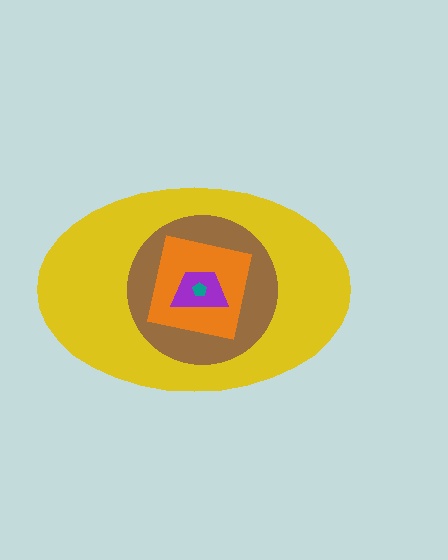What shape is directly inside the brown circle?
The orange square.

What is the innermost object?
The teal pentagon.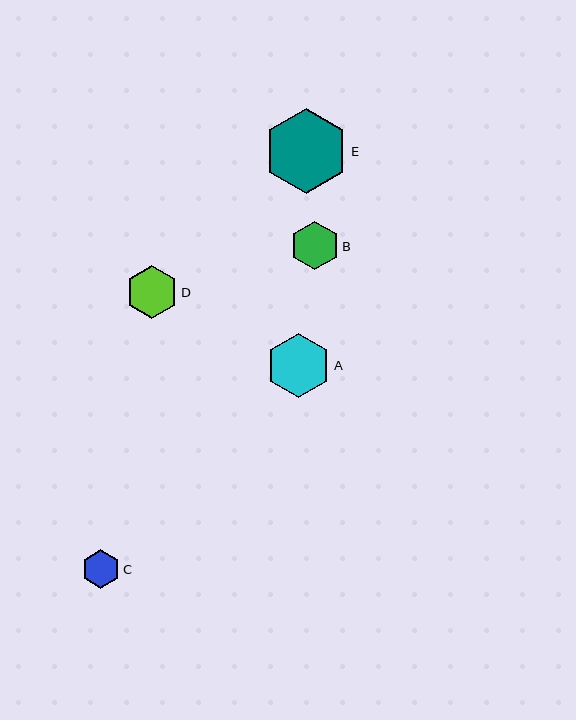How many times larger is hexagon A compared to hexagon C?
Hexagon A is approximately 1.7 times the size of hexagon C.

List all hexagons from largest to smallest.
From largest to smallest: E, A, D, B, C.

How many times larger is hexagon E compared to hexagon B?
Hexagon E is approximately 1.7 times the size of hexagon B.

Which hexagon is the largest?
Hexagon E is the largest with a size of approximately 85 pixels.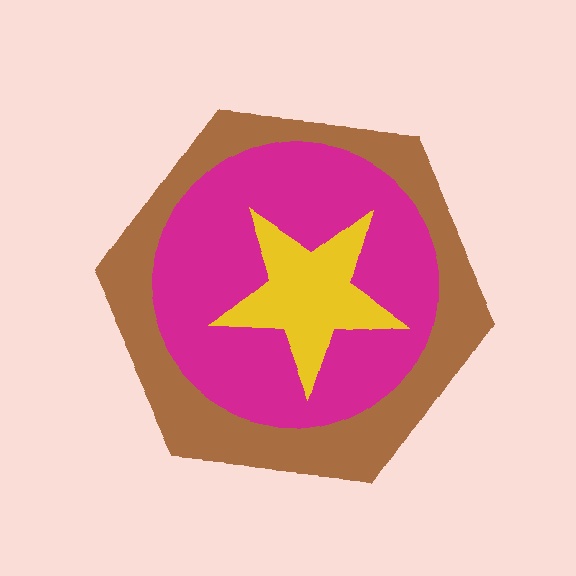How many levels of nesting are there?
3.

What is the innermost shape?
The yellow star.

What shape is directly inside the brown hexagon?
The magenta circle.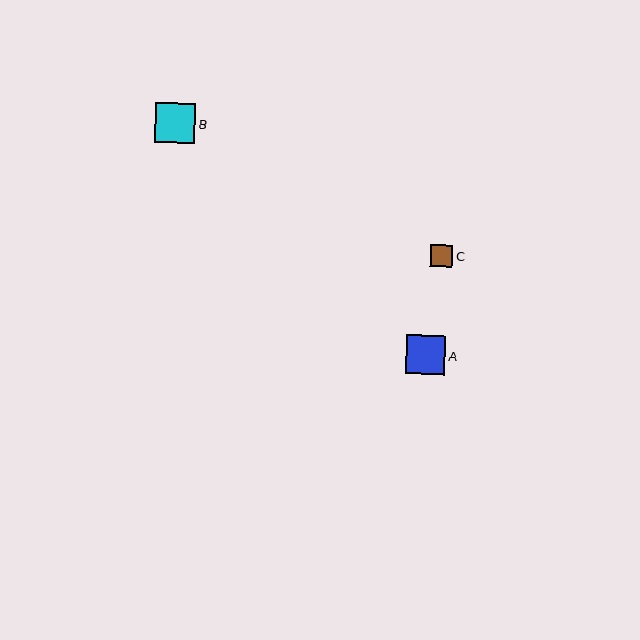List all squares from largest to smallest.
From largest to smallest: B, A, C.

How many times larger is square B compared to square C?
Square B is approximately 1.7 times the size of square C.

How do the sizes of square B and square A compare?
Square B and square A are approximately the same size.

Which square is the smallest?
Square C is the smallest with a size of approximately 23 pixels.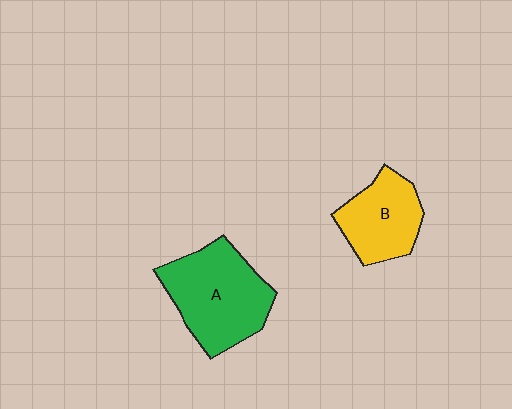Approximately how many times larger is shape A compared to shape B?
Approximately 1.5 times.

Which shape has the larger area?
Shape A (green).